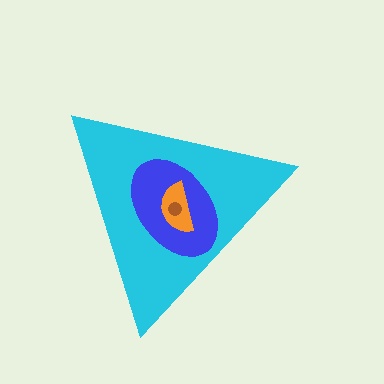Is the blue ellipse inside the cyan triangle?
Yes.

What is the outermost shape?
The cyan triangle.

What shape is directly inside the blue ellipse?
The orange semicircle.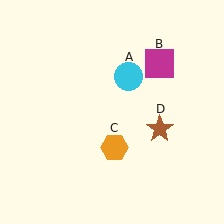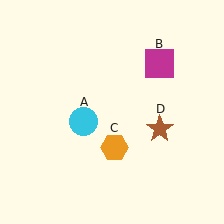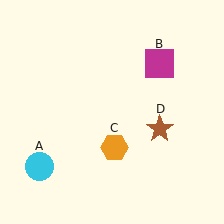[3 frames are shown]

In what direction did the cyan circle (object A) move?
The cyan circle (object A) moved down and to the left.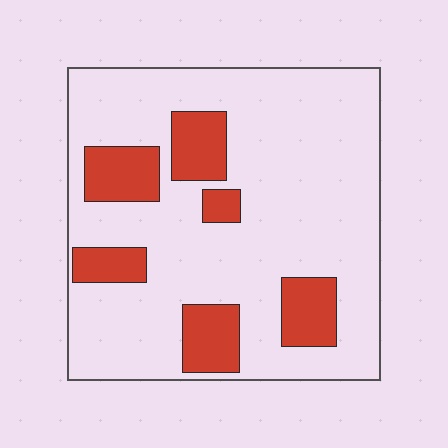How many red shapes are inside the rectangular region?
6.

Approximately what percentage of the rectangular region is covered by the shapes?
Approximately 20%.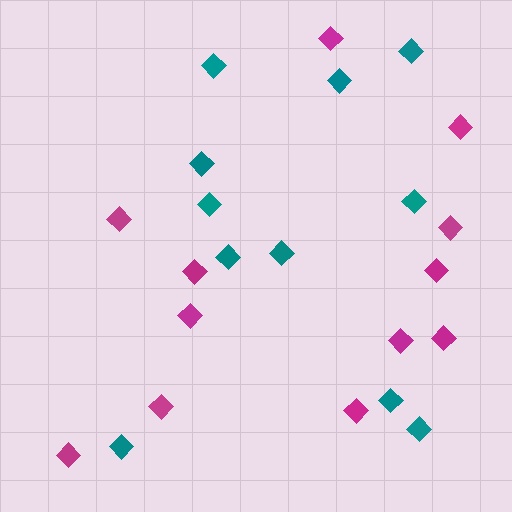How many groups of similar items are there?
There are 2 groups: one group of magenta diamonds (12) and one group of teal diamonds (11).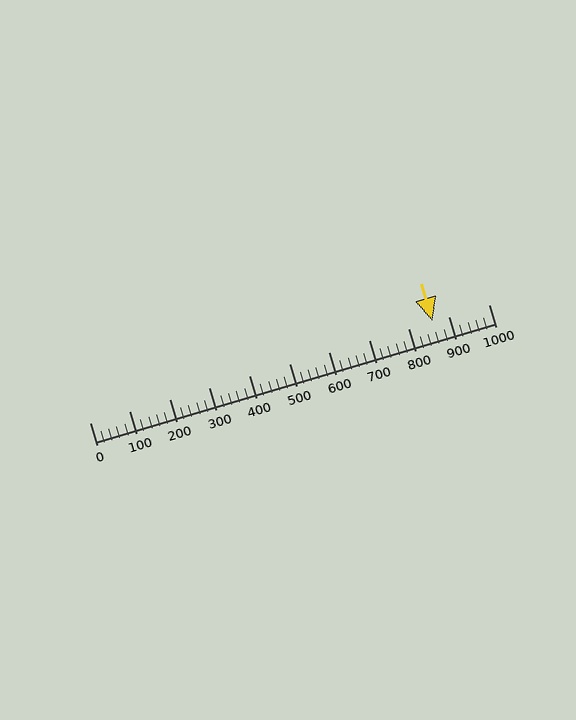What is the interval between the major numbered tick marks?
The major tick marks are spaced 100 units apart.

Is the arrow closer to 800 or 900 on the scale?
The arrow is closer to 900.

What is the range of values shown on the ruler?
The ruler shows values from 0 to 1000.